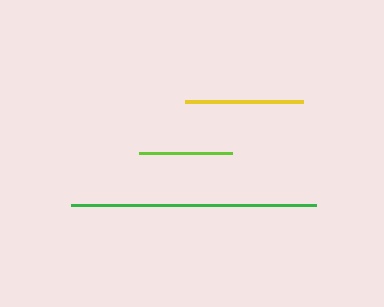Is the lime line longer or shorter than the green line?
The green line is longer than the lime line.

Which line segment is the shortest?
The lime line is the shortest at approximately 93 pixels.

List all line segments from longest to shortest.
From longest to shortest: green, yellow, lime.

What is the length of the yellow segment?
The yellow segment is approximately 118 pixels long.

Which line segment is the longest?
The green line is the longest at approximately 245 pixels.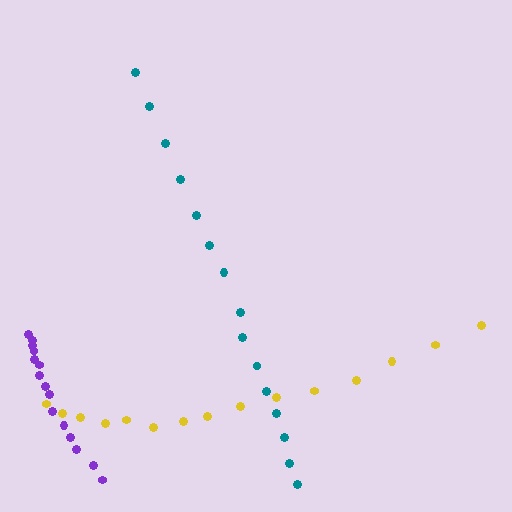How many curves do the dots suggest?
There are 3 distinct paths.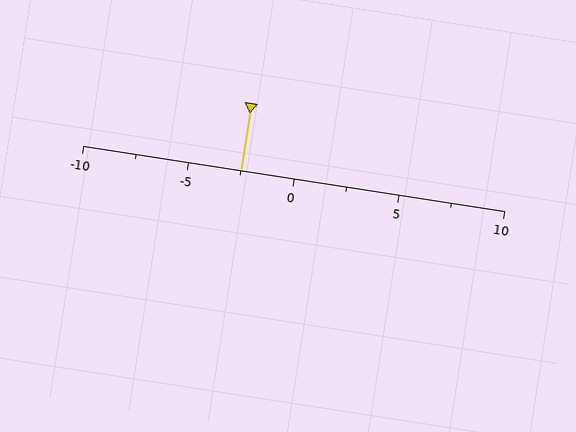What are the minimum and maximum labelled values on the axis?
The axis runs from -10 to 10.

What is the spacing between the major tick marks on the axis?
The major ticks are spaced 5 apart.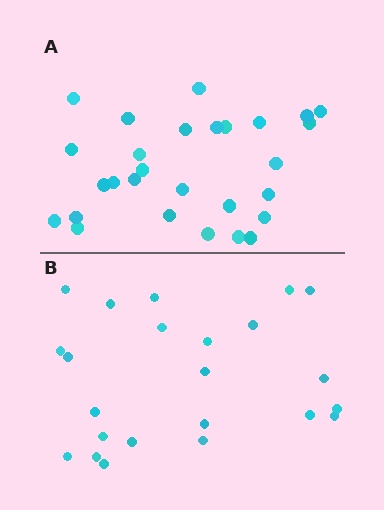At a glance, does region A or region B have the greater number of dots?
Region A (the top region) has more dots.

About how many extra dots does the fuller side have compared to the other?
Region A has about 5 more dots than region B.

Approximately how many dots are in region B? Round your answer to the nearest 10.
About 20 dots. (The exact count is 23, which rounds to 20.)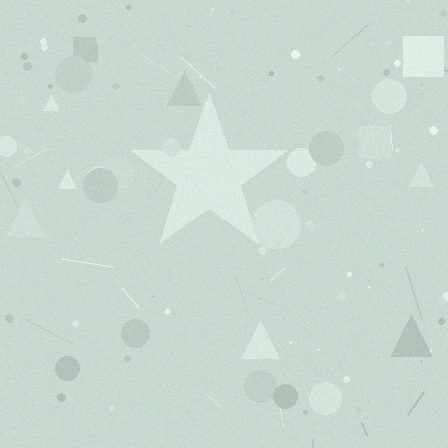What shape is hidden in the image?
A star is hidden in the image.